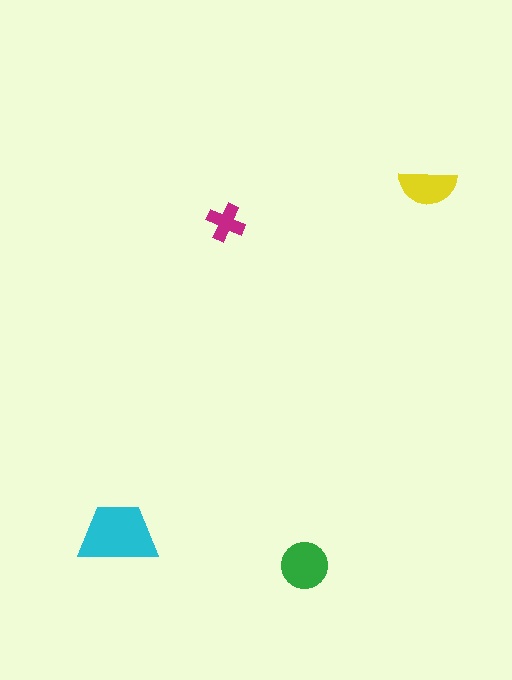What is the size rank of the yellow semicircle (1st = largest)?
3rd.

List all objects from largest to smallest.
The cyan trapezoid, the green circle, the yellow semicircle, the magenta cross.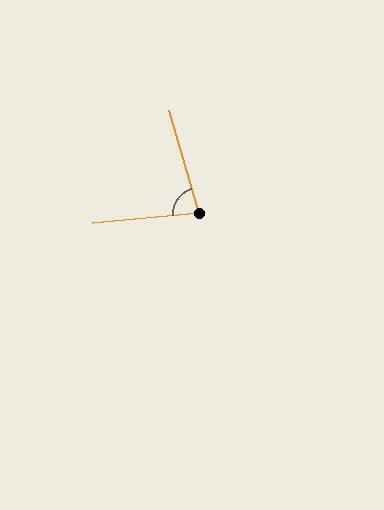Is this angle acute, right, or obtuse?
It is acute.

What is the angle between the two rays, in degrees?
Approximately 79 degrees.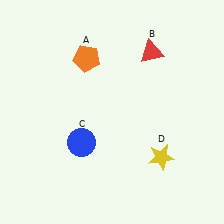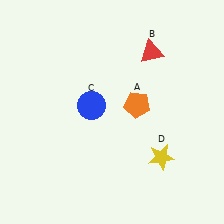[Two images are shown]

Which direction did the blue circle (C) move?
The blue circle (C) moved up.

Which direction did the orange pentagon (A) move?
The orange pentagon (A) moved right.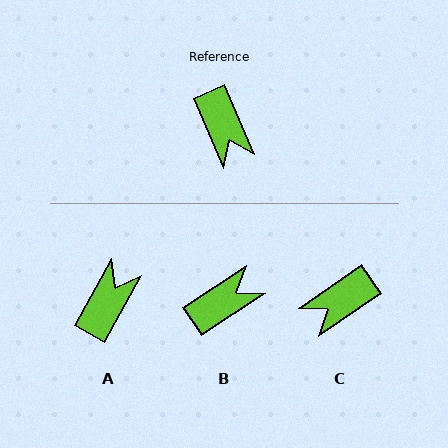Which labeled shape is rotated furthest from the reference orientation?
A, about 128 degrees away.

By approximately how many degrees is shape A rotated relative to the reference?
Approximately 128 degrees counter-clockwise.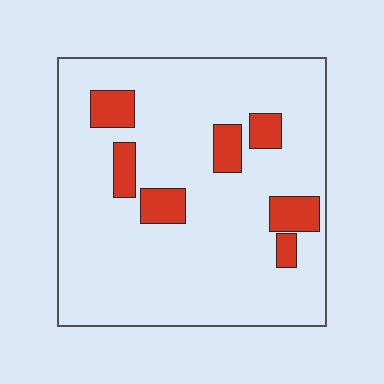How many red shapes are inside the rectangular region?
7.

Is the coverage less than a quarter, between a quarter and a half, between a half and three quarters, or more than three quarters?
Less than a quarter.